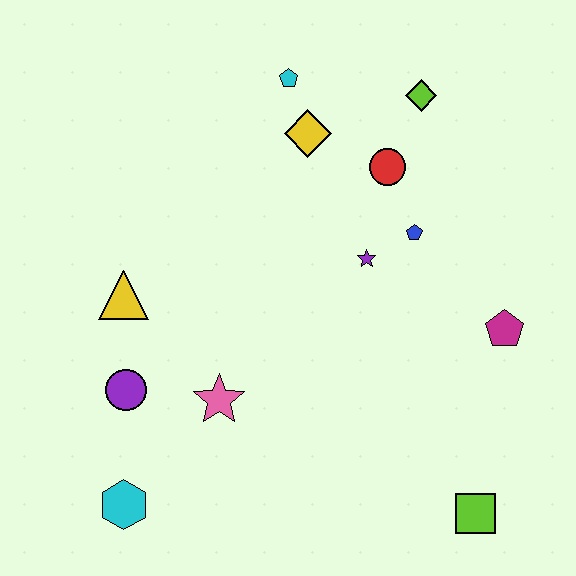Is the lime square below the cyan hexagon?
Yes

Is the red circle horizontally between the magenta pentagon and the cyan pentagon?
Yes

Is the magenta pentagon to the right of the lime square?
Yes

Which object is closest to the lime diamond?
The red circle is closest to the lime diamond.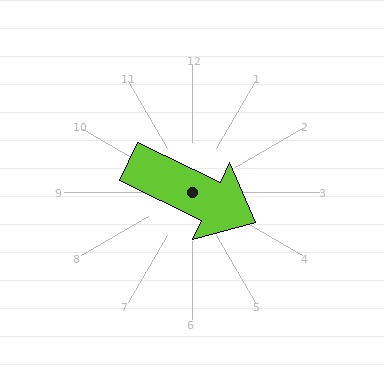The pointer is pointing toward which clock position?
Roughly 4 o'clock.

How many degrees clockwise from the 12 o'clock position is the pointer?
Approximately 115 degrees.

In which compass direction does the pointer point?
Southeast.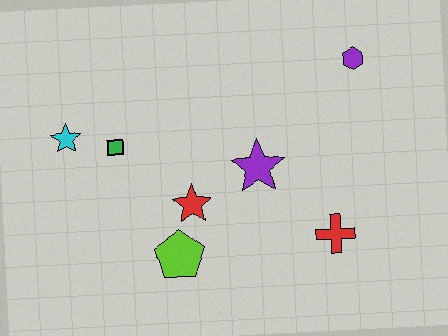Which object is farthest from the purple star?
The cyan star is farthest from the purple star.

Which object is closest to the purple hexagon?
The purple star is closest to the purple hexagon.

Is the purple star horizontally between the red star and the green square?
No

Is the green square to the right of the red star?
No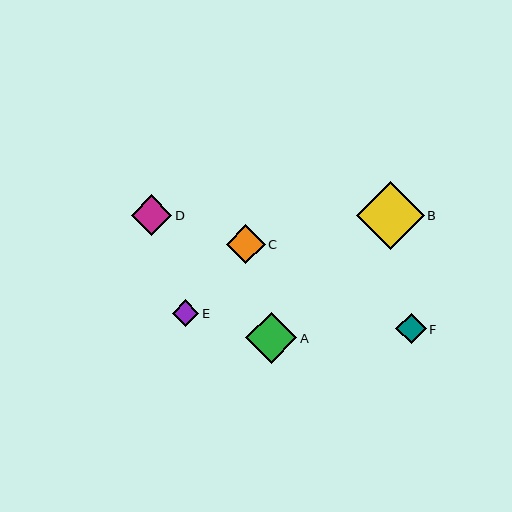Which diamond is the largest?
Diamond B is the largest with a size of approximately 67 pixels.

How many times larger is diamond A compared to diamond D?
Diamond A is approximately 1.3 times the size of diamond D.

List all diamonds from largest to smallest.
From largest to smallest: B, A, D, C, F, E.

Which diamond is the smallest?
Diamond E is the smallest with a size of approximately 26 pixels.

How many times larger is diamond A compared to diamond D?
Diamond A is approximately 1.3 times the size of diamond D.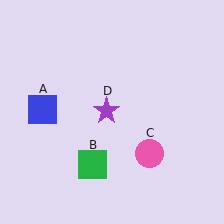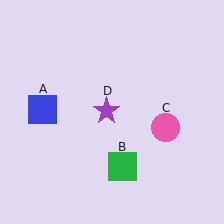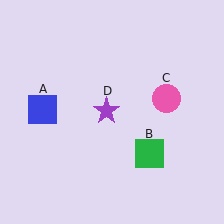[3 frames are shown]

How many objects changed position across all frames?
2 objects changed position: green square (object B), pink circle (object C).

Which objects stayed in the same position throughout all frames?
Blue square (object A) and purple star (object D) remained stationary.